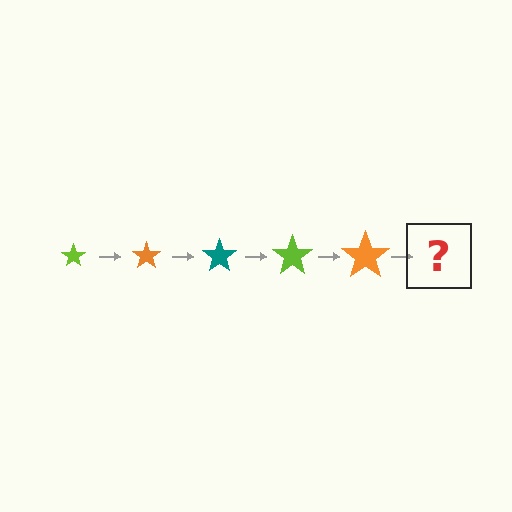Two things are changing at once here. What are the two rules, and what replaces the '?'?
The two rules are that the star grows larger each step and the color cycles through lime, orange, and teal. The '?' should be a teal star, larger than the previous one.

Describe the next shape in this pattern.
It should be a teal star, larger than the previous one.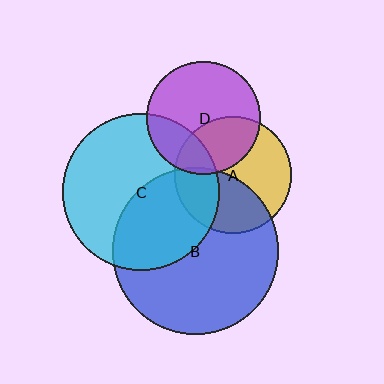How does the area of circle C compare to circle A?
Approximately 1.8 times.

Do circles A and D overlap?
Yes.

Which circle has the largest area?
Circle B (blue).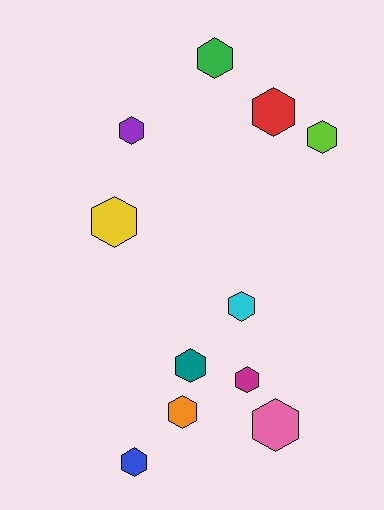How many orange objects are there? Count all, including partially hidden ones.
There is 1 orange object.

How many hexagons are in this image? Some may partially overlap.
There are 11 hexagons.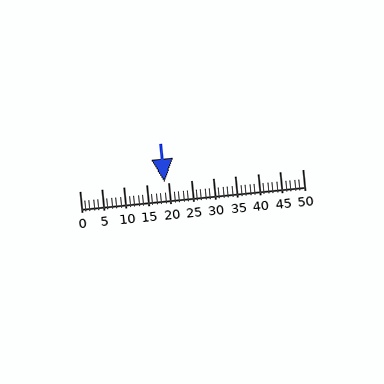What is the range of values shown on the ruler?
The ruler shows values from 0 to 50.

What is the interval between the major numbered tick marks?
The major tick marks are spaced 5 units apart.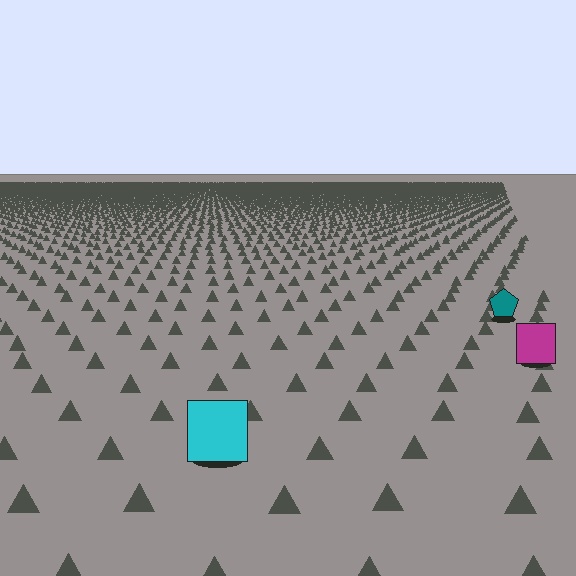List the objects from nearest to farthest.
From nearest to farthest: the cyan square, the magenta square, the teal pentagon.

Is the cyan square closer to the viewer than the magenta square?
Yes. The cyan square is closer — you can tell from the texture gradient: the ground texture is coarser near it.